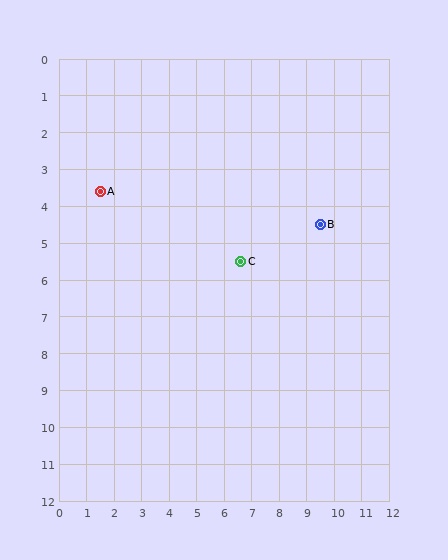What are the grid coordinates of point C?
Point C is at approximately (6.6, 5.5).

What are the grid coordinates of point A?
Point A is at approximately (1.5, 3.6).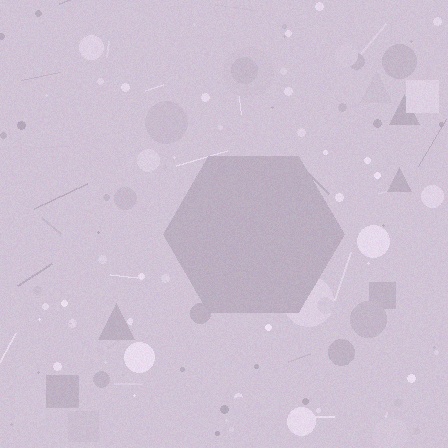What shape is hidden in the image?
A hexagon is hidden in the image.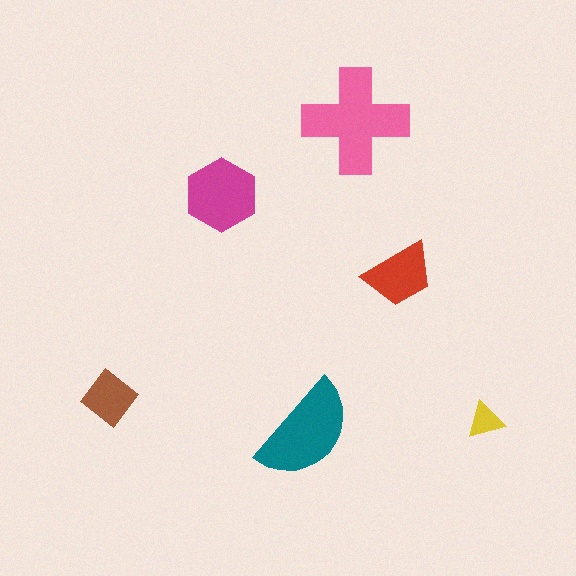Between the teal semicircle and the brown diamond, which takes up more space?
The teal semicircle.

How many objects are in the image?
There are 6 objects in the image.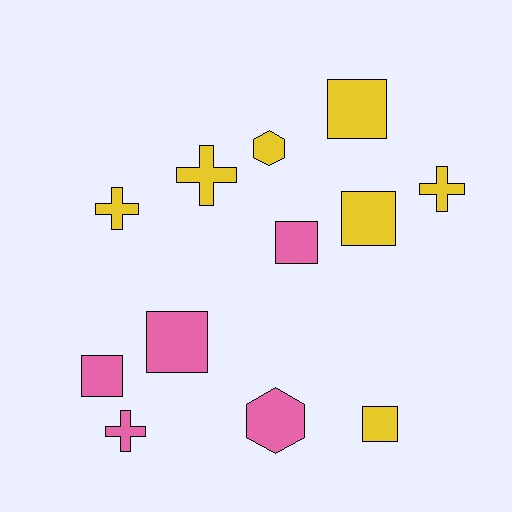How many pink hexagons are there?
There is 1 pink hexagon.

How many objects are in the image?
There are 12 objects.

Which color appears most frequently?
Yellow, with 7 objects.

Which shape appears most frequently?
Square, with 6 objects.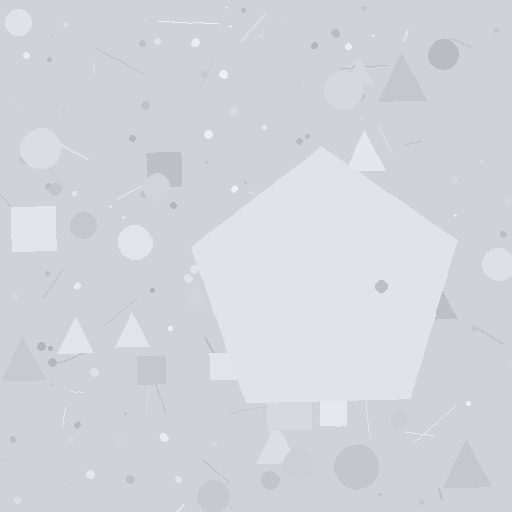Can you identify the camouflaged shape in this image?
The camouflaged shape is a pentagon.